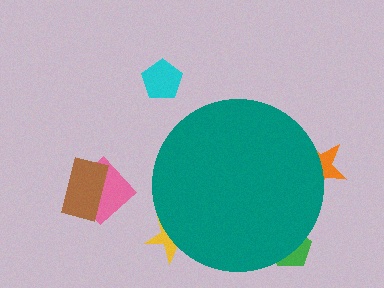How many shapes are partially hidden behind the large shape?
3 shapes are partially hidden.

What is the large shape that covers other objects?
A teal circle.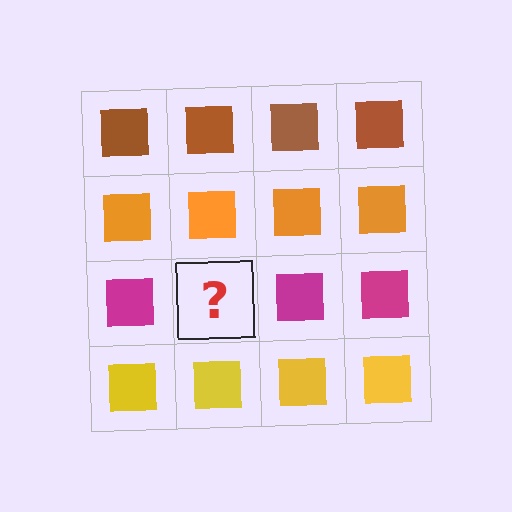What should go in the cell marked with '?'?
The missing cell should contain a magenta square.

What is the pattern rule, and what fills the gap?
The rule is that each row has a consistent color. The gap should be filled with a magenta square.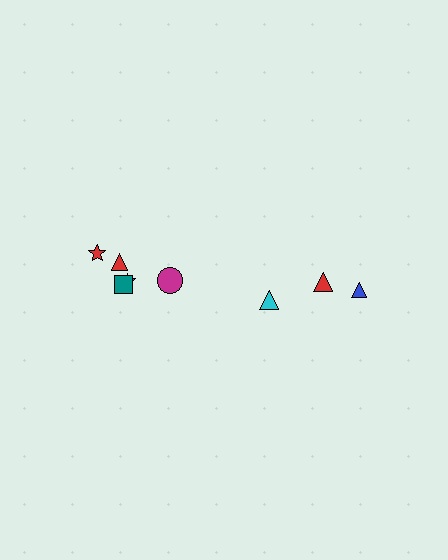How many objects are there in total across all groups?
There are 8 objects.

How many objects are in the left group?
There are 5 objects.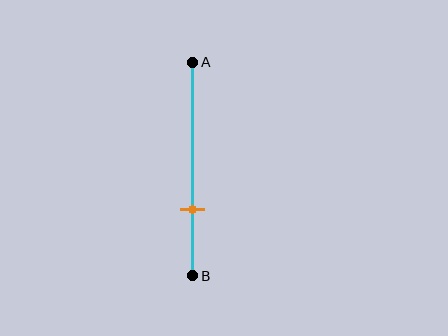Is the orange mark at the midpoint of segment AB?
No, the mark is at about 70% from A, not at the 50% midpoint.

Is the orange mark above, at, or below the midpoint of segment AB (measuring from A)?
The orange mark is below the midpoint of segment AB.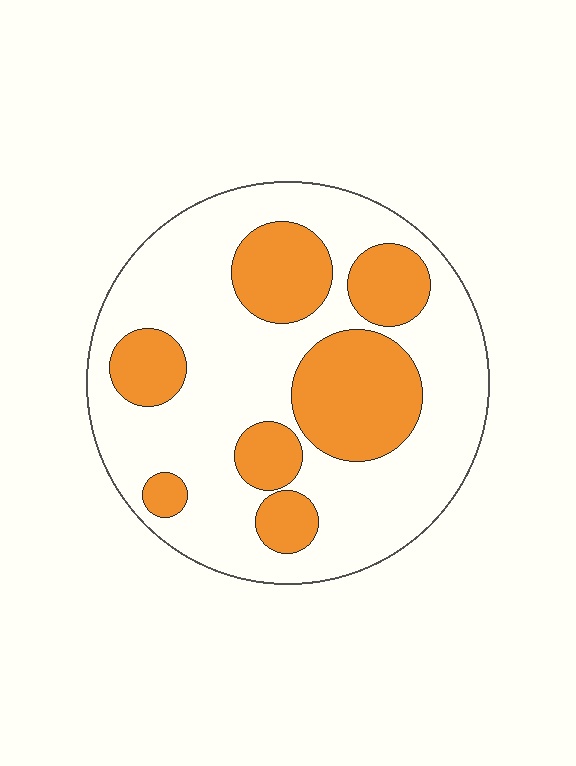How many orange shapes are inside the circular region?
7.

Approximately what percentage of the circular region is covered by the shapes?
Approximately 30%.